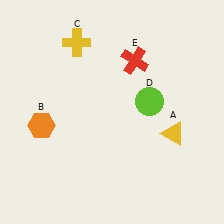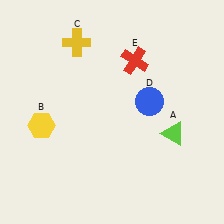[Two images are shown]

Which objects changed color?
A changed from yellow to lime. B changed from orange to yellow. D changed from lime to blue.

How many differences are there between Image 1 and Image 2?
There are 3 differences between the two images.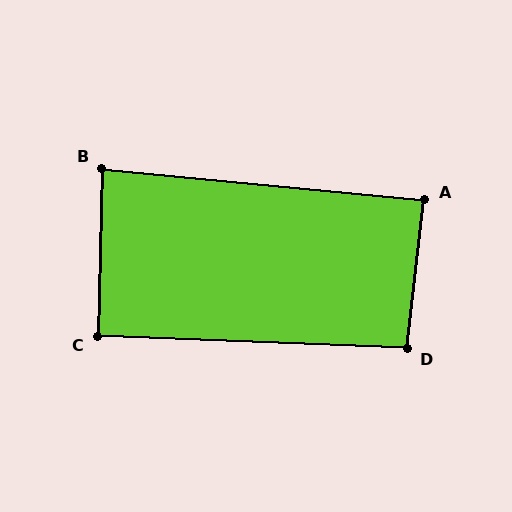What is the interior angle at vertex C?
Approximately 91 degrees (approximately right).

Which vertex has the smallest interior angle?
B, at approximately 86 degrees.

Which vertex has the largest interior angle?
D, at approximately 94 degrees.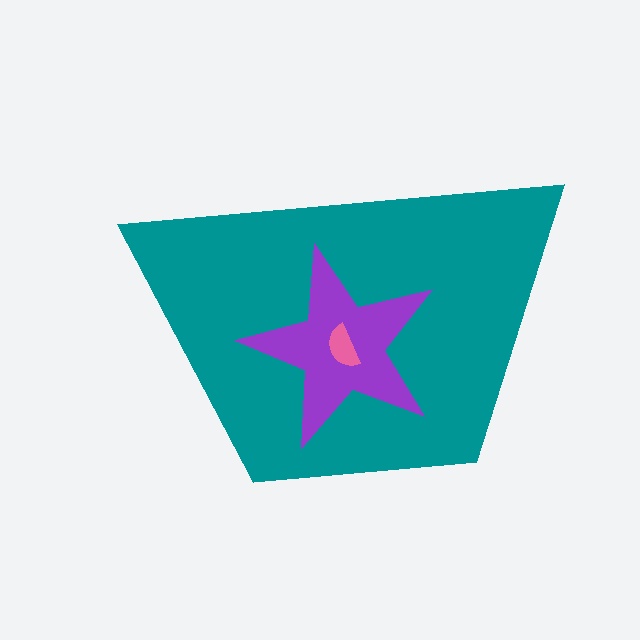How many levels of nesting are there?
3.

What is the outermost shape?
The teal trapezoid.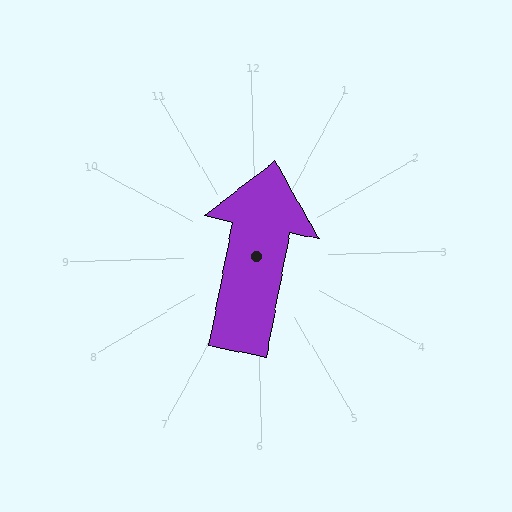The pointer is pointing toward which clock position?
Roughly 12 o'clock.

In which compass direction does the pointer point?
North.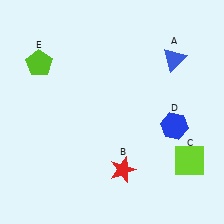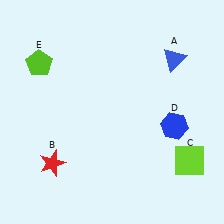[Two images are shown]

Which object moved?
The red star (B) moved left.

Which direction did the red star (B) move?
The red star (B) moved left.